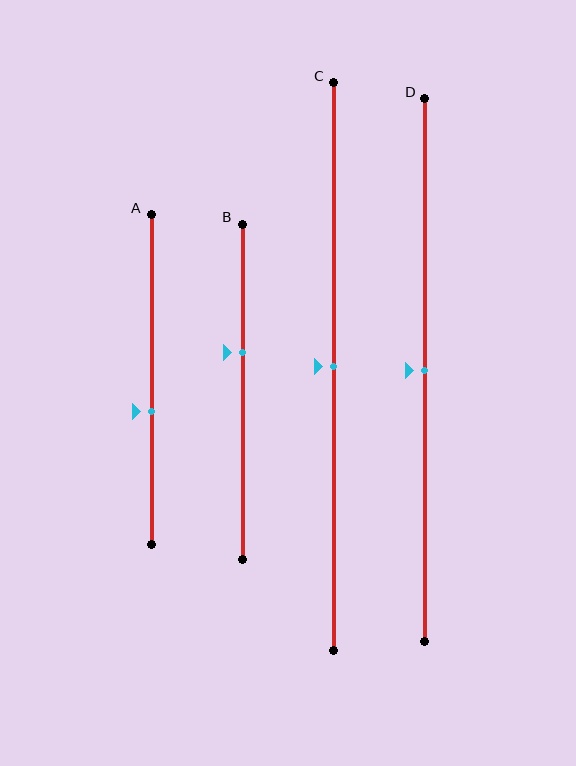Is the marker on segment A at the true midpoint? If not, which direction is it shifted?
No, the marker on segment A is shifted downward by about 10% of the segment length.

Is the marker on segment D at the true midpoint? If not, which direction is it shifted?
Yes, the marker on segment D is at the true midpoint.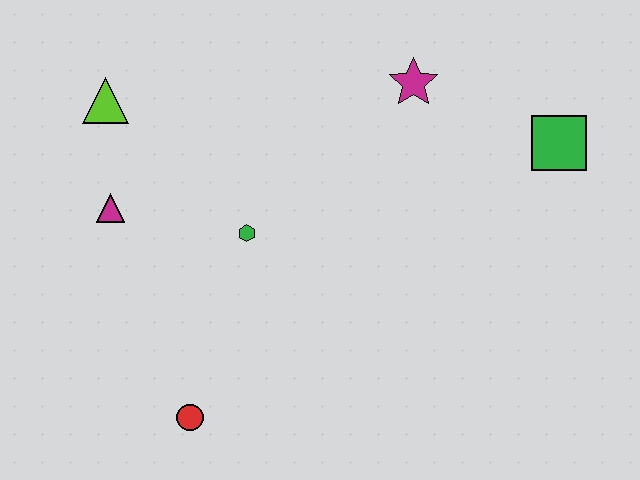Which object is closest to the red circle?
The green hexagon is closest to the red circle.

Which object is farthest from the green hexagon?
The green square is farthest from the green hexagon.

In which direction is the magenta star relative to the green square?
The magenta star is to the left of the green square.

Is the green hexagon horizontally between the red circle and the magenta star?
Yes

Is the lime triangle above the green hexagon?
Yes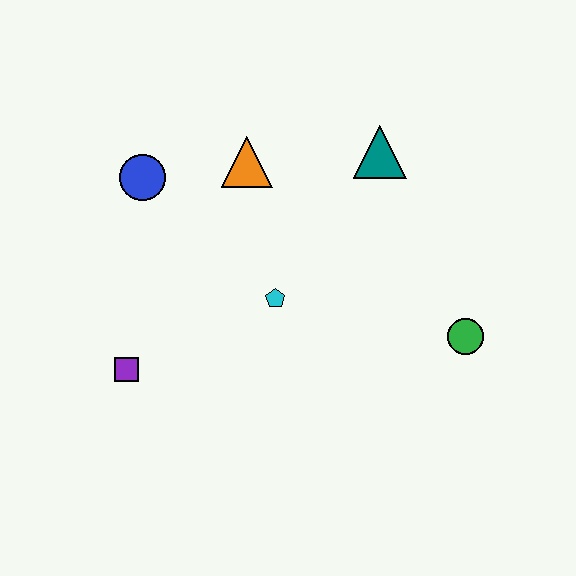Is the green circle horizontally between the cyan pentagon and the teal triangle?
No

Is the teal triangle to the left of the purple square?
No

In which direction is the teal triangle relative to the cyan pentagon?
The teal triangle is above the cyan pentagon.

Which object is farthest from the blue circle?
The green circle is farthest from the blue circle.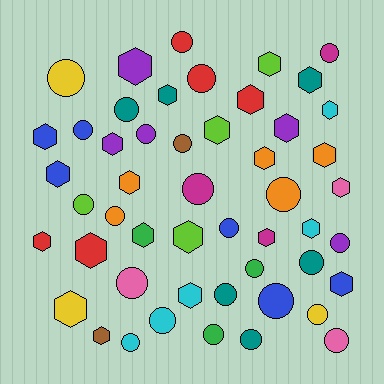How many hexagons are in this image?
There are 25 hexagons.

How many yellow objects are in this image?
There are 3 yellow objects.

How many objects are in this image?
There are 50 objects.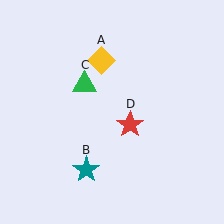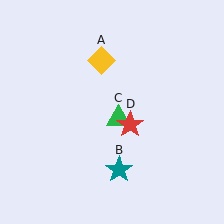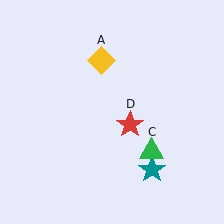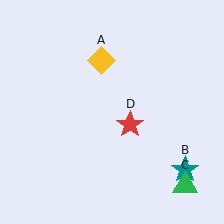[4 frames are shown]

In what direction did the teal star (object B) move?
The teal star (object B) moved right.